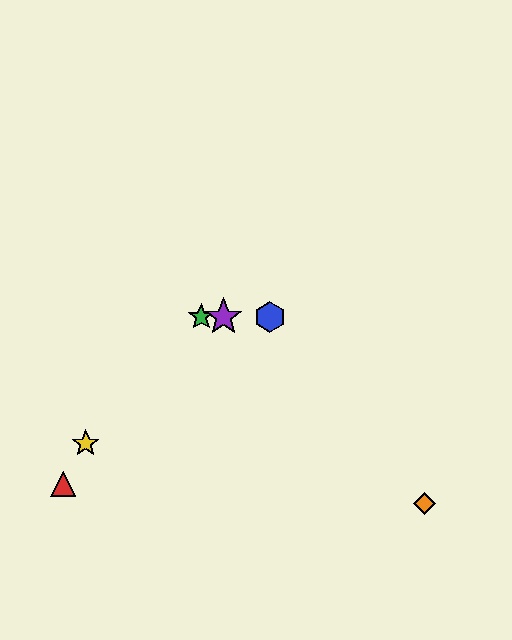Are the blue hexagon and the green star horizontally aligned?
Yes, both are at y≈317.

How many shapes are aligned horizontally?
3 shapes (the blue hexagon, the green star, the purple star) are aligned horizontally.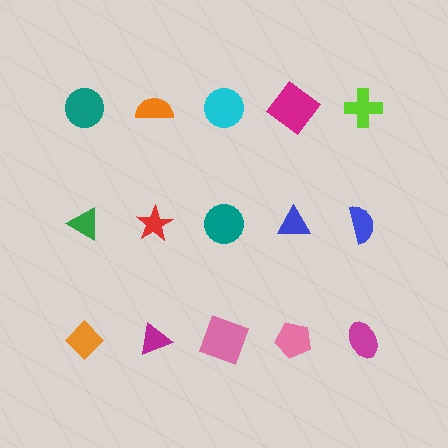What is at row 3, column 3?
A pink square.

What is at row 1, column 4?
A magenta diamond.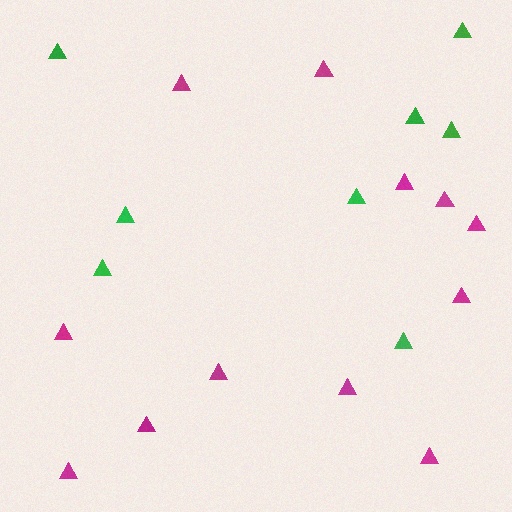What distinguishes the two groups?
There are 2 groups: one group of green triangles (8) and one group of magenta triangles (12).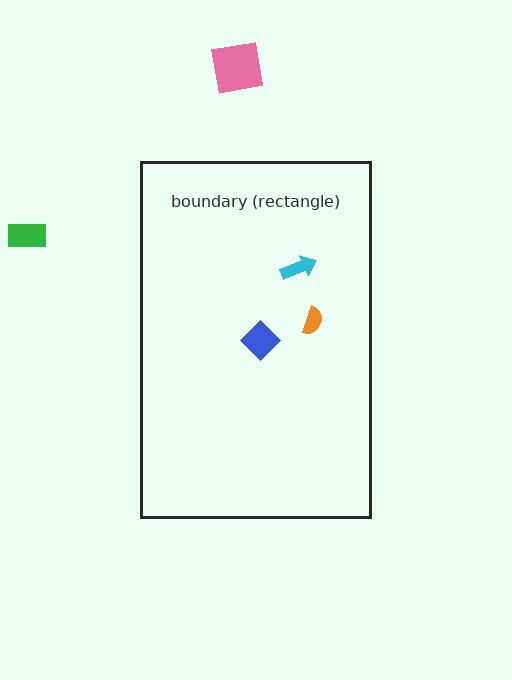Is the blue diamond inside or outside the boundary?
Inside.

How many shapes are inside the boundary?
3 inside, 2 outside.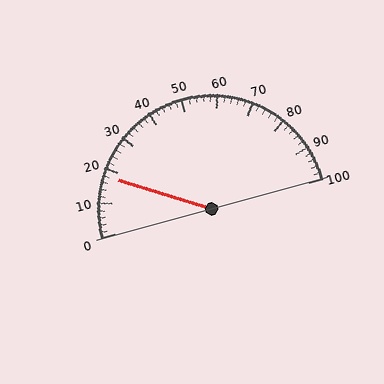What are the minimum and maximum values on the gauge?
The gauge ranges from 0 to 100.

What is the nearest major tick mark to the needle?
The nearest major tick mark is 20.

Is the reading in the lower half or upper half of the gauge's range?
The reading is in the lower half of the range (0 to 100).